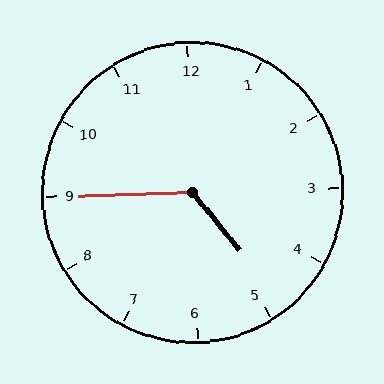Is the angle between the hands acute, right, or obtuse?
It is obtuse.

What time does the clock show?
4:45.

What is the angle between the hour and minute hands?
Approximately 128 degrees.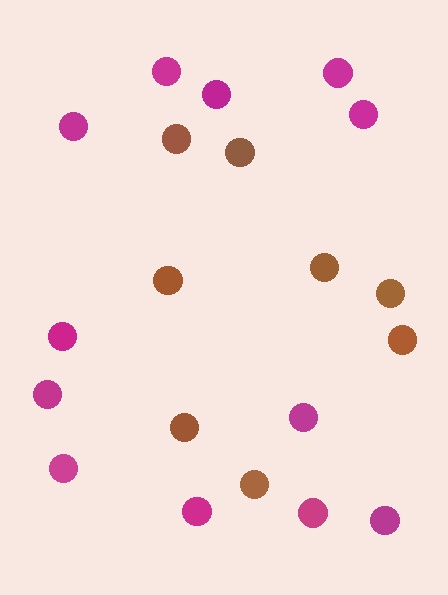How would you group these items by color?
There are 2 groups: one group of magenta circles (12) and one group of brown circles (8).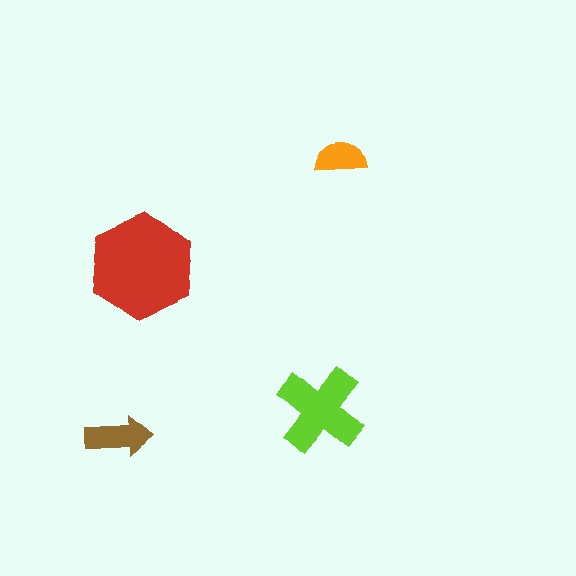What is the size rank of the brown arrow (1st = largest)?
3rd.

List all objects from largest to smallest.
The red hexagon, the lime cross, the brown arrow, the orange semicircle.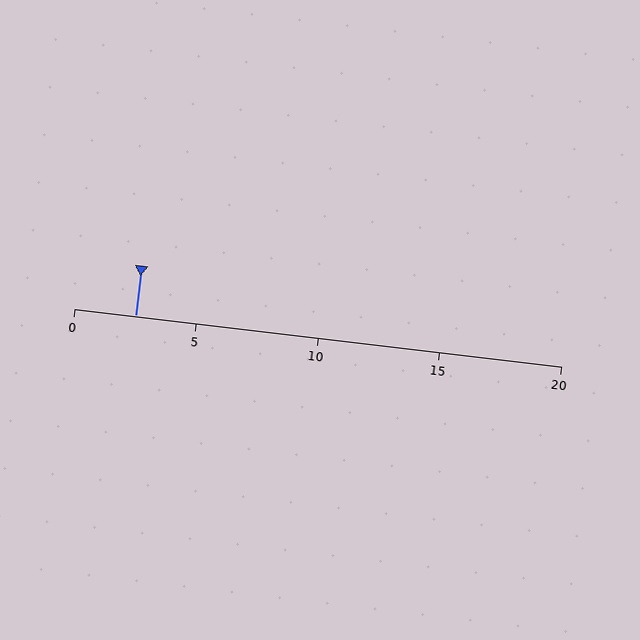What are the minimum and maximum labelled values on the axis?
The axis runs from 0 to 20.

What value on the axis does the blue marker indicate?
The marker indicates approximately 2.5.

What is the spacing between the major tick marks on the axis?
The major ticks are spaced 5 apart.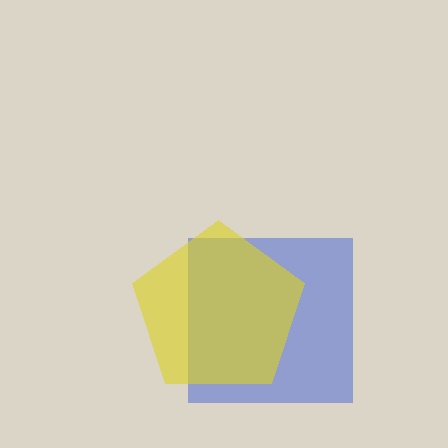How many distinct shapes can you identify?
There are 2 distinct shapes: a blue square, a yellow pentagon.